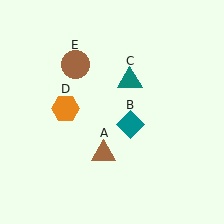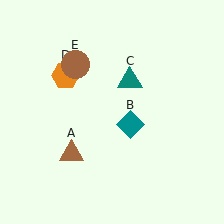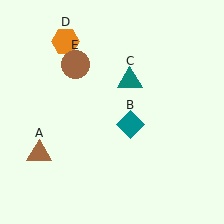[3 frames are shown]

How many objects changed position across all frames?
2 objects changed position: brown triangle (object A), orange hexagon (object D).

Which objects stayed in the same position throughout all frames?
Teal diamond (object B) and teal triangle (object C) and brown circle (object E) remained stationary.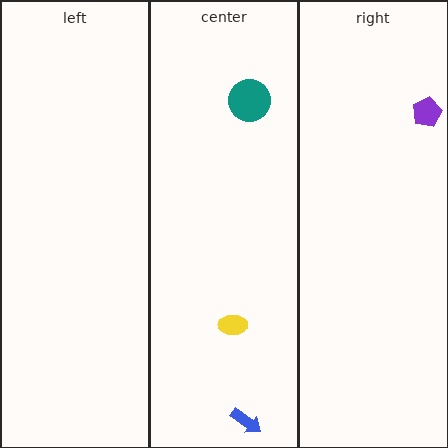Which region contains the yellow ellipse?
The center region.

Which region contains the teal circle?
The center region.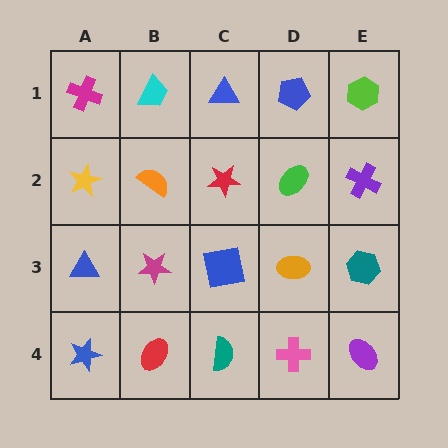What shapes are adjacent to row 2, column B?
A cyan trapezoid (row 1, column B), a magenta star (row 3, column B), a yellow star (row 2, column A), a red star (row 2, column C).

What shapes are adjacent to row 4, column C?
A blue square (row 3, column C), a red ellipse (row 4, column B), a pink cross (row 4, column D).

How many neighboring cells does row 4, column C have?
3.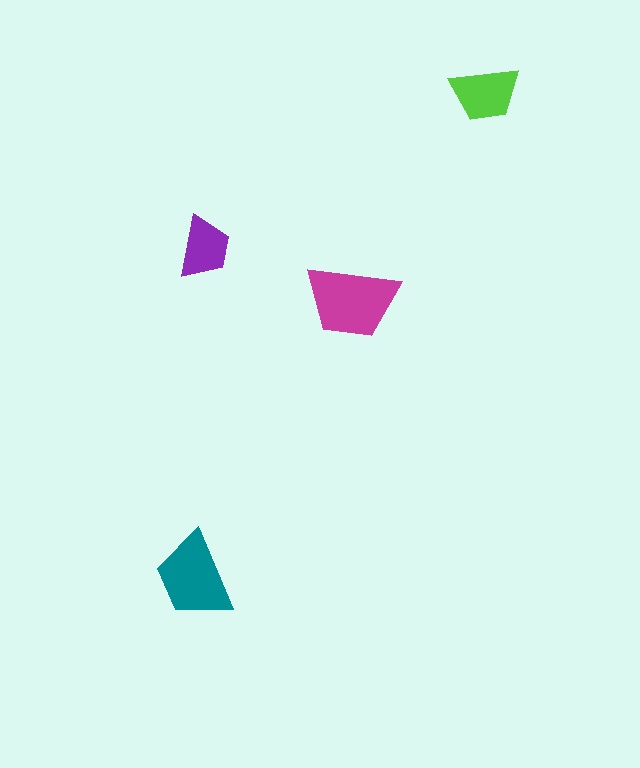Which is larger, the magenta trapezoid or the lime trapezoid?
The magenta one.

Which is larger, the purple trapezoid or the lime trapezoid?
The lime one.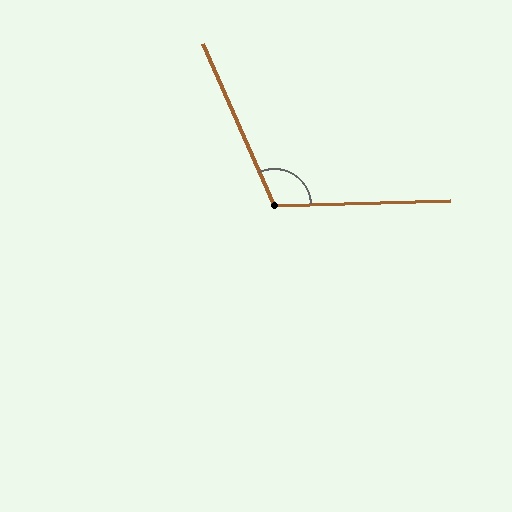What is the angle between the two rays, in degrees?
Approximately 112 degrees.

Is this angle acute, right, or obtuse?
It is obtuse.